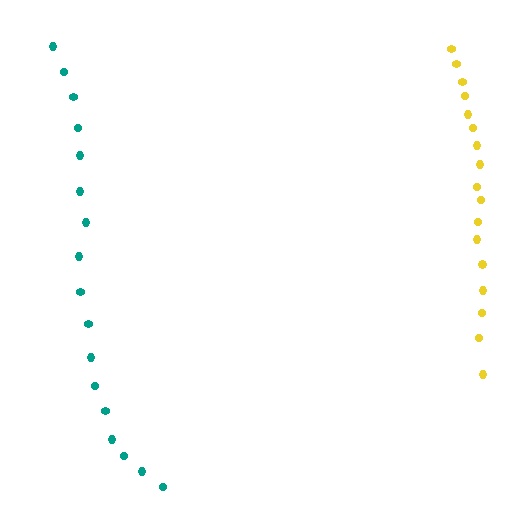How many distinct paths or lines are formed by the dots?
There are 2 distinct paths.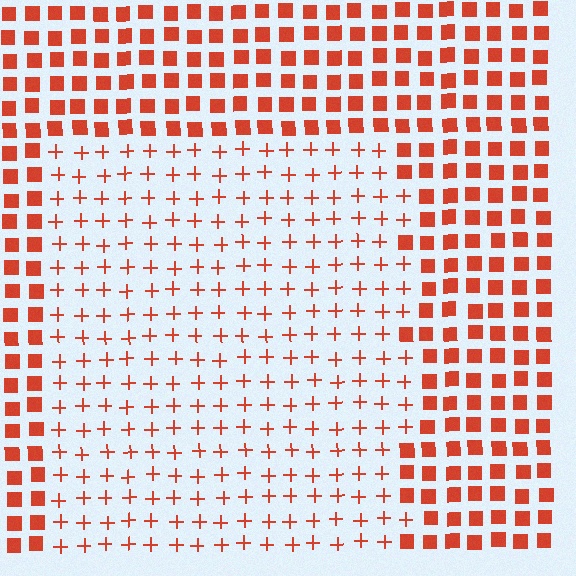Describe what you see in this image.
The image is filled with small red elements arranged in a uniform grid. A rectangle-shaped region contains plus signs, while the surrounding area contains squares. The boundary is defined purely by the change in element shape.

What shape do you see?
I see a rectangle.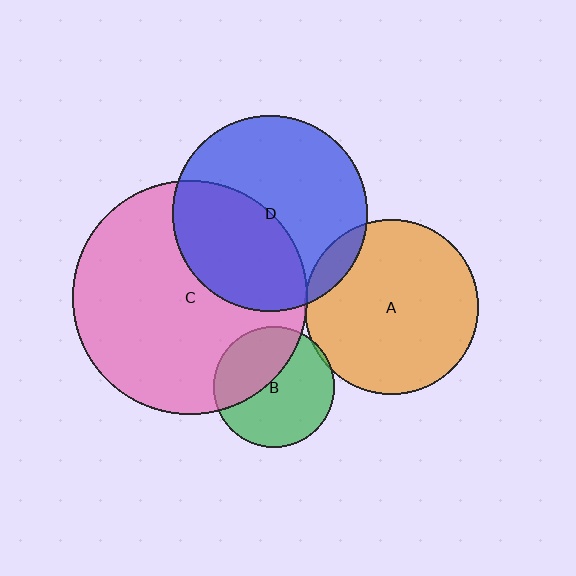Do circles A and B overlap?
Yes.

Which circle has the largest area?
Circle C (pink).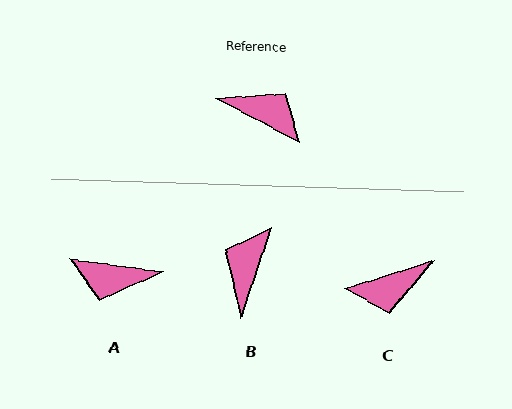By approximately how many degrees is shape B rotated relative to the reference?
Approximately 99 degrees counter-clockwise.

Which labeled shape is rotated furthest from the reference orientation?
A, about 160 degrees away.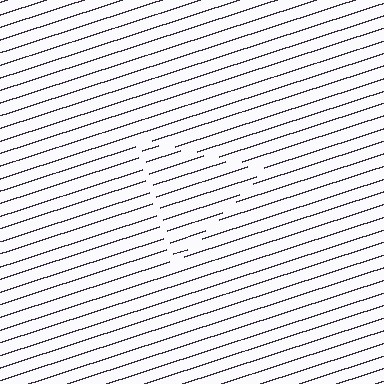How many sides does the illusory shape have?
3 sides — the line-ends trace a triangle.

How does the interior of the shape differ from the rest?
The interior of the shape contains the same grating, shifted by half a period — the contour is defined by the phase discontinuity where line-ends from the inner and outer gratings abut.